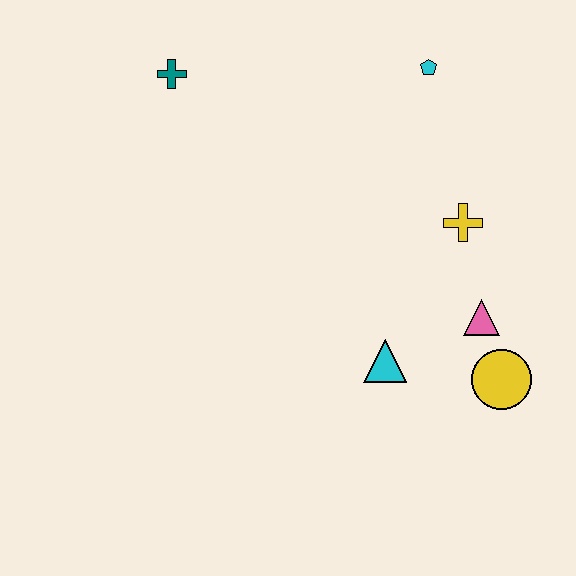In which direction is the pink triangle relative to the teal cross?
The pink triangle is to the right of the teal cross.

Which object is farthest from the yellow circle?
The teal cross is farthest from the yellow circle.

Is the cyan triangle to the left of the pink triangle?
Yes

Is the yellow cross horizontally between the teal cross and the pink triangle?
Yes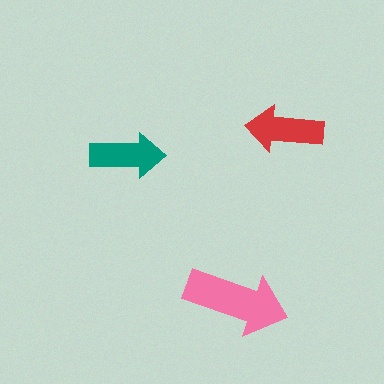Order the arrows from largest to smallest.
the pink one, the red one, the teal one.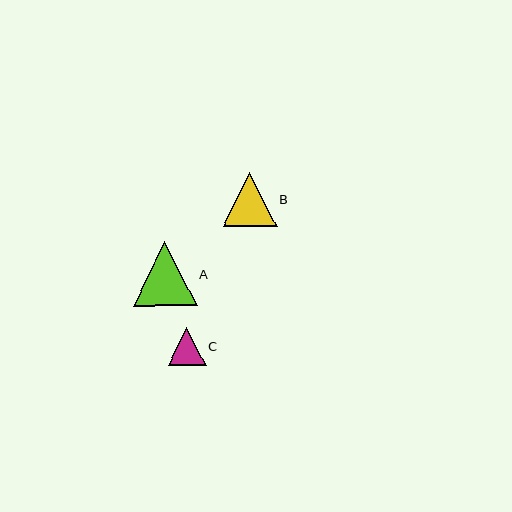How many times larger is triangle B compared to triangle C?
Triangle B is approximately 1.4 times the size of triangle C.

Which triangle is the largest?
Triangle A is the largest with a size of approximately 64 pixels.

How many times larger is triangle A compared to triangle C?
Triangle A is approximately 1.7 times the size of triangle C.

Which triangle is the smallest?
Triangle C is the smallest with a size of approximately 37 pixels.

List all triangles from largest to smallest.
From largest to smallest: A, B, C.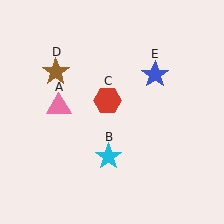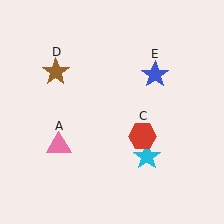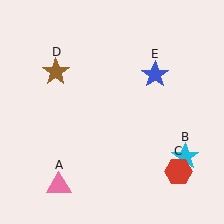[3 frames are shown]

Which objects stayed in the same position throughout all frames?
Brown star (object D) and blue star (object E) remained stationary.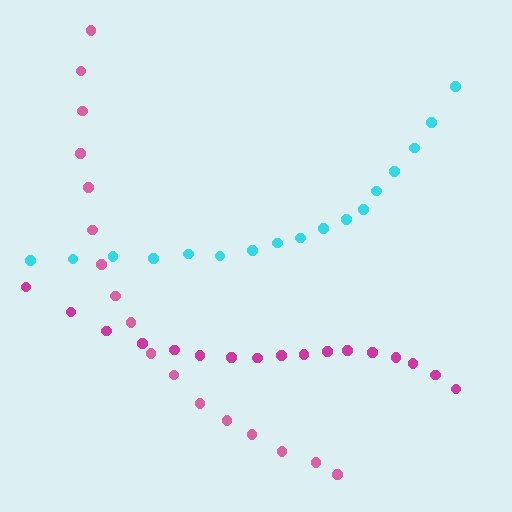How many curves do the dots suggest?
There are 3 distinct paths.